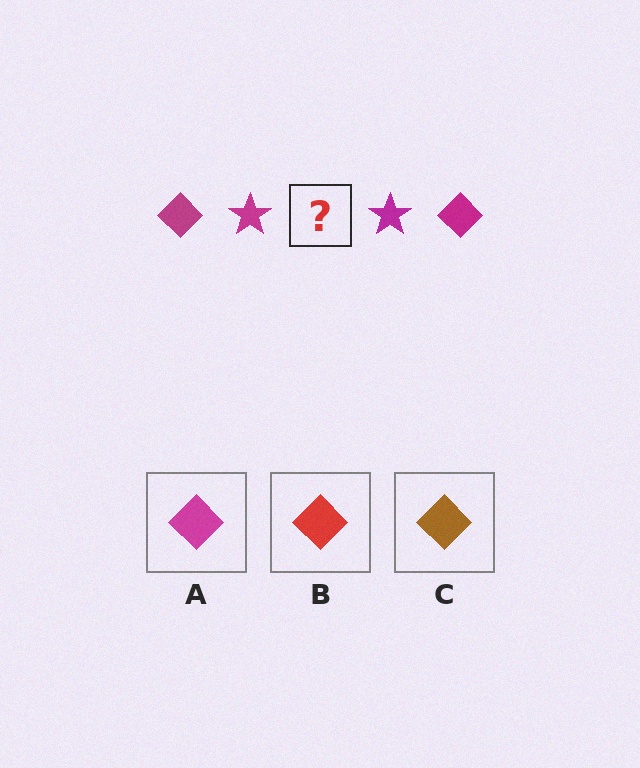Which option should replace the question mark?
Option A.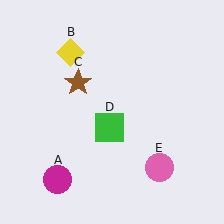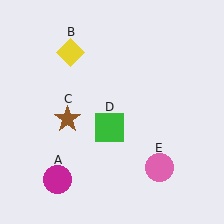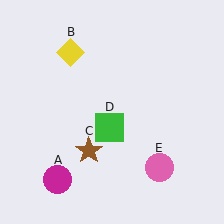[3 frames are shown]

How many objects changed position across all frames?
1 object changed position: brown star (object C).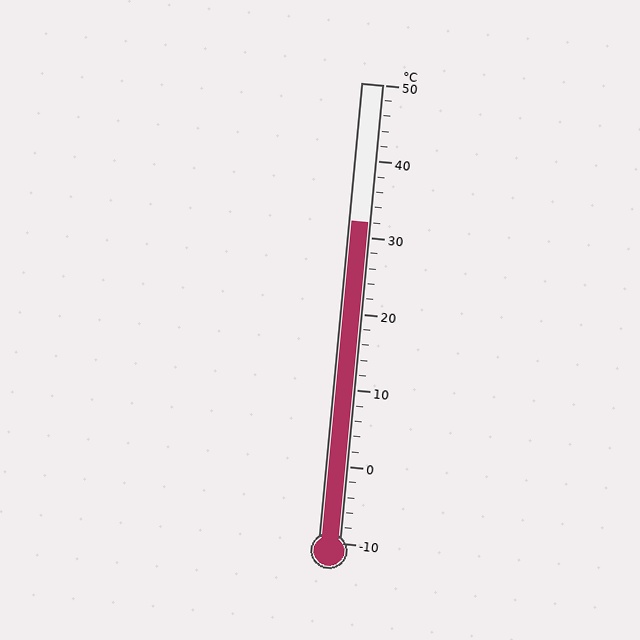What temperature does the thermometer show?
The thermometer shows approximately 32°C.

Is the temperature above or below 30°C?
The temperature is above 30°C.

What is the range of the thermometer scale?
The thermometer scale ranges from -10°C to 50°C.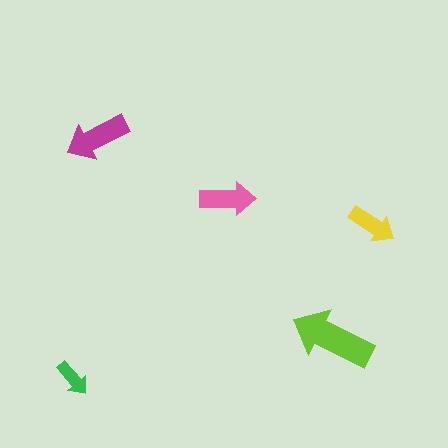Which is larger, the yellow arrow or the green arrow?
The yellow one.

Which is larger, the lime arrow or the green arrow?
The lime one.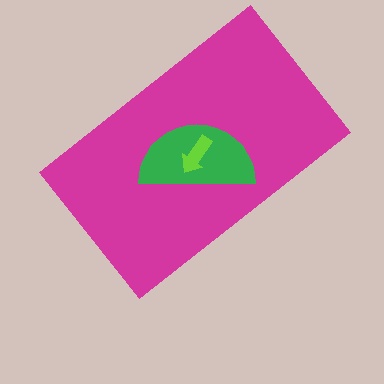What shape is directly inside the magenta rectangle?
The green semicircle.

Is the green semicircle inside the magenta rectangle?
Yes.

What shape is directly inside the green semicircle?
The lime arrow.